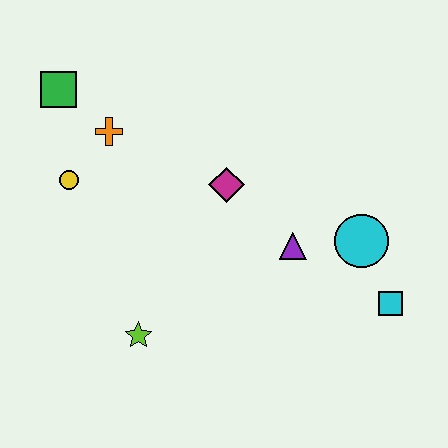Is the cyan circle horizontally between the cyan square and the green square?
Yes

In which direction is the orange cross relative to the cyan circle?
The orange cross is to the left of the cyan circle.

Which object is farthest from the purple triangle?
The green square is farthest from the purple triangle.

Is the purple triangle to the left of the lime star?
No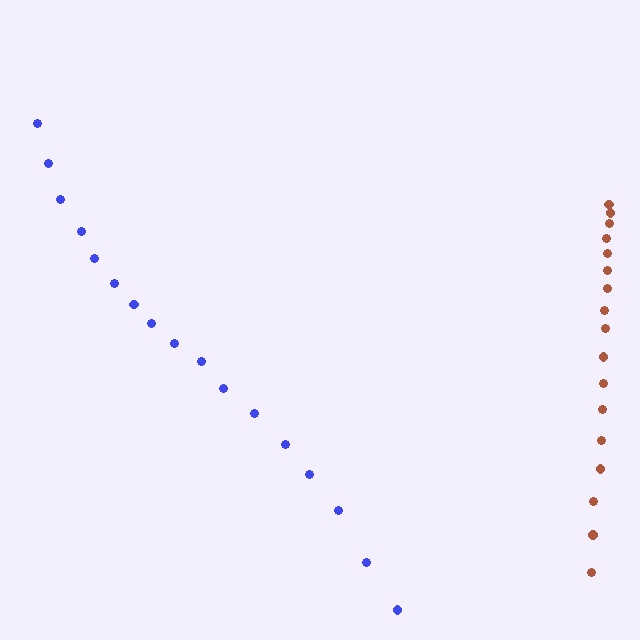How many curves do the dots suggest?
There are 2 distinct paths.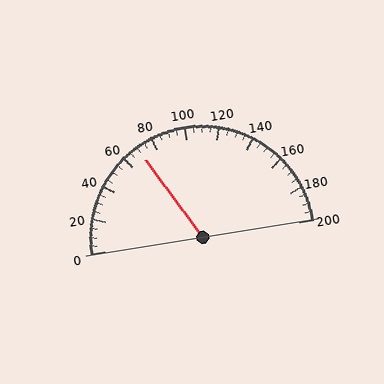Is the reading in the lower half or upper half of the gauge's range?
The reading is in the lower half of the range (0 to 200).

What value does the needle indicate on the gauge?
The needle indicates approximately 70.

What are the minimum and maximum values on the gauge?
The gauge ranges from 0 to 200.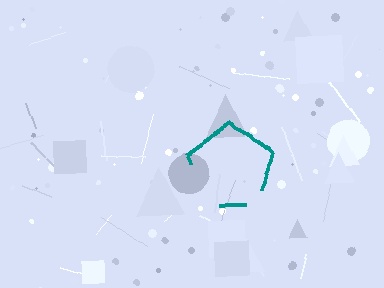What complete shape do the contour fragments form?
The contour fragments form a pentagon.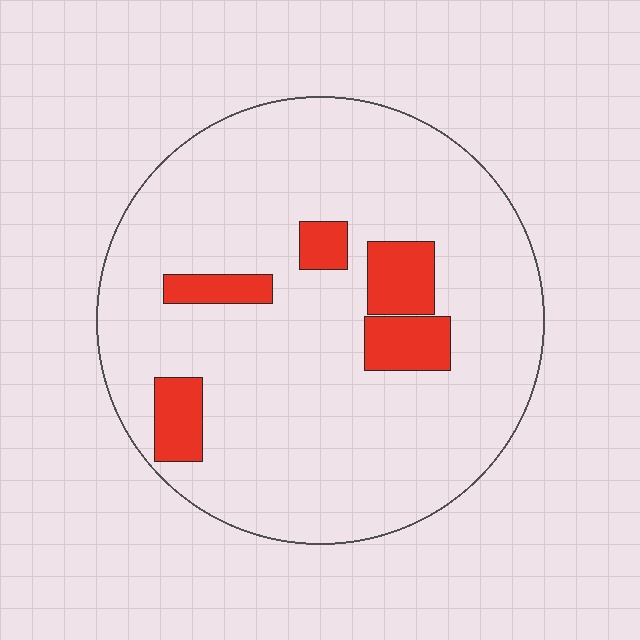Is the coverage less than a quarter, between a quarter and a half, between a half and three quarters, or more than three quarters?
Less than a quarter.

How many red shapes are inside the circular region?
5.